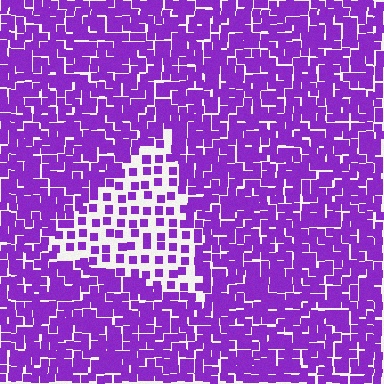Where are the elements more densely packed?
The elements are more densely packed outside the triangle boundary.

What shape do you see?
I see a triangle.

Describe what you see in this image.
The image contains small purple elements arranged at two different densities. A triangle-shaped region is visible where the elements are less densely packed than the surrounding area.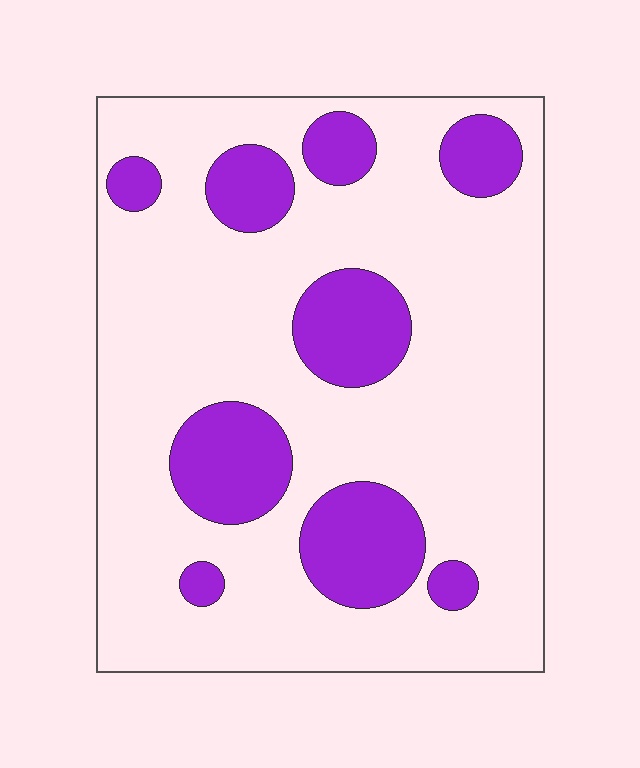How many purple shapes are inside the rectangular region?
9.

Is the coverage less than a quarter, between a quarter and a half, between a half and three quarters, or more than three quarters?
Less than a quarter.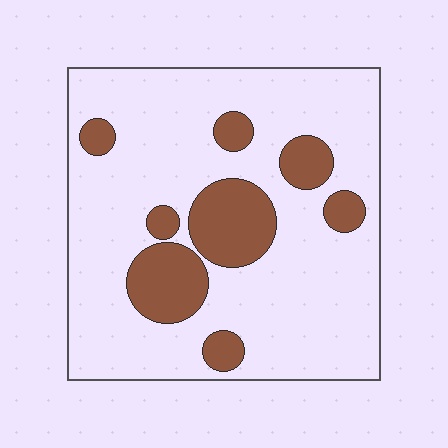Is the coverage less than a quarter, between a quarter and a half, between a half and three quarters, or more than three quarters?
Less than a quarter.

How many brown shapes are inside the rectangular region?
8.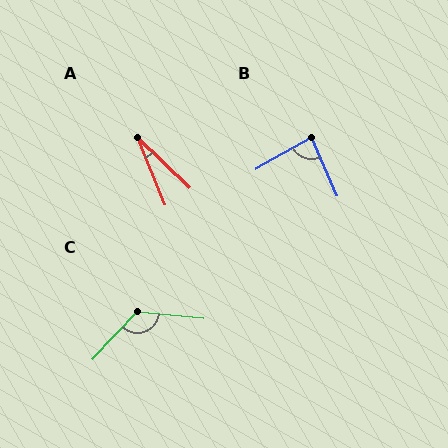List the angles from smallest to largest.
A (24°), B (84°), C (127°).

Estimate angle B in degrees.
Approximately 84 degrees.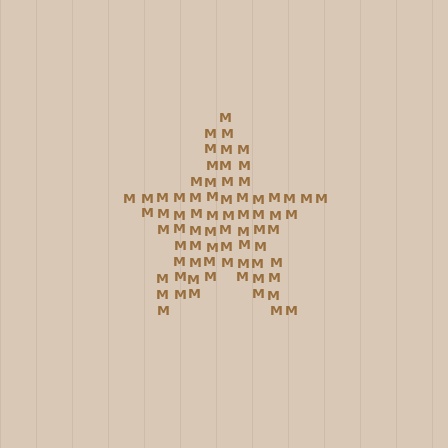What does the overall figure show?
The overall figure shows a star.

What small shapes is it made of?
It is made of small letter M's.